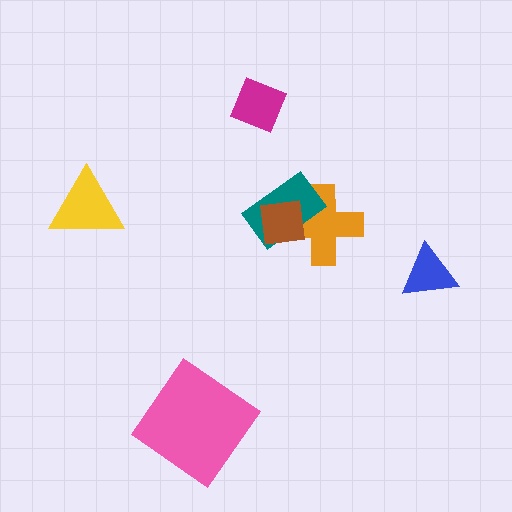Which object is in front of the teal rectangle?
The brown square is in front of the teal rectangle.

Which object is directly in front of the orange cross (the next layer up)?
The teal rectangle is directly in front of the orange cross.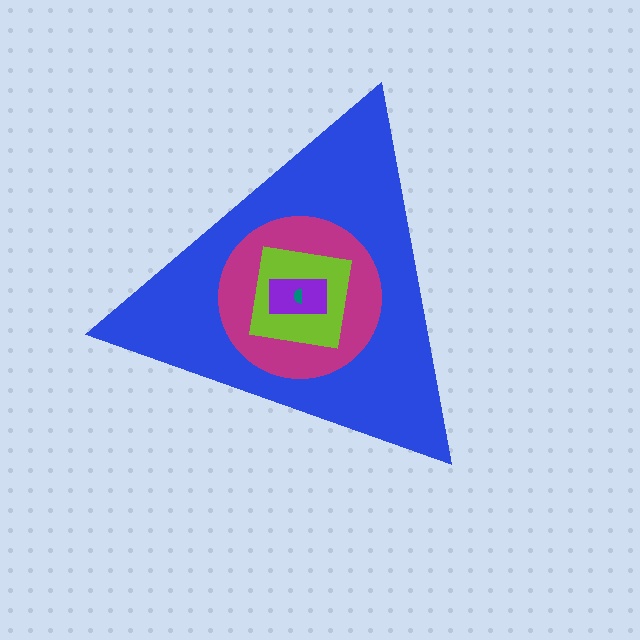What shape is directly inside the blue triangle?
The magenta circle.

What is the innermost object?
The teal semicircle.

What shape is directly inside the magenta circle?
The lime square.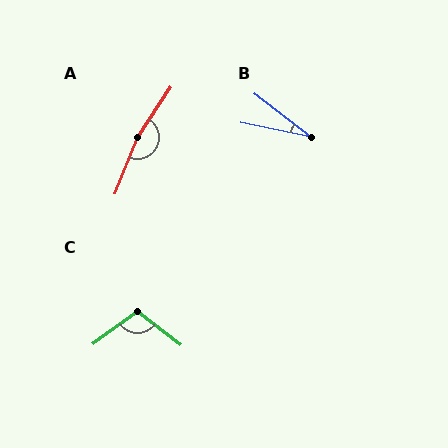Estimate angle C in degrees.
Approximately 106 degrees.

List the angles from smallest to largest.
B (26°), C (106°), A (168°).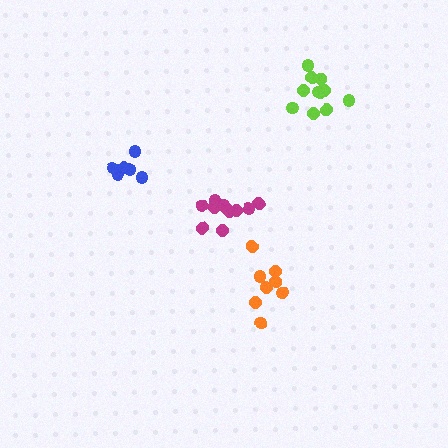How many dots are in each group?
Group 1: 11 dots, Group 2: 7 dots, Group 3: 8 dots, Group 4: 11 dots (37 total).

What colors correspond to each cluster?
The clusters are colored: magenta, blue, orange, lime.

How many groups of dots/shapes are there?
There are 4 groups.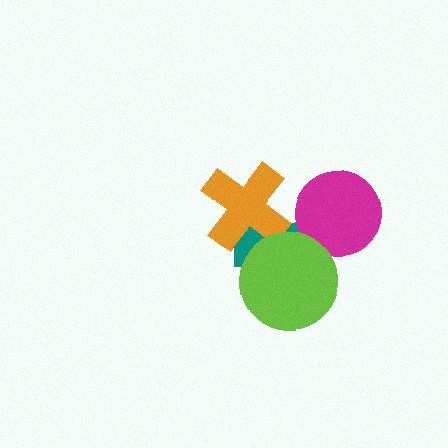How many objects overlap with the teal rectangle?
2 objects overlap with the teal rectangle.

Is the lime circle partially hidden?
No, no other shape covers it.